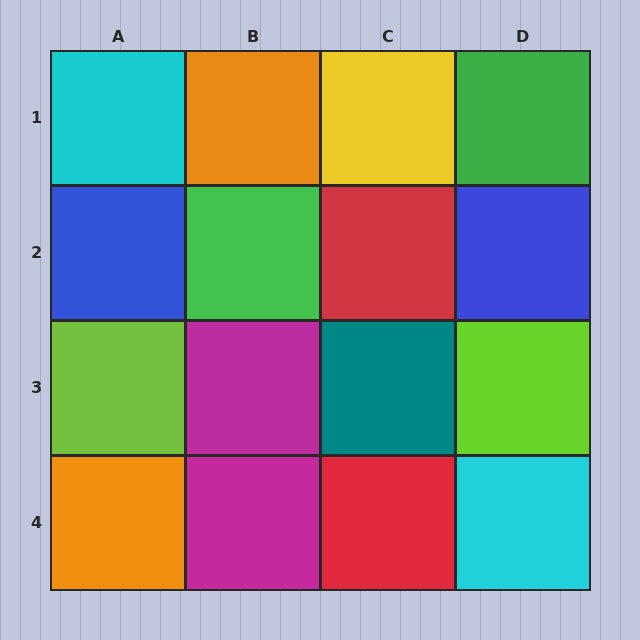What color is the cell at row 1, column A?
Cyan.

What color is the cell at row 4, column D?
Cyan.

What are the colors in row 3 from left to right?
Lime, magenta, teal, lime.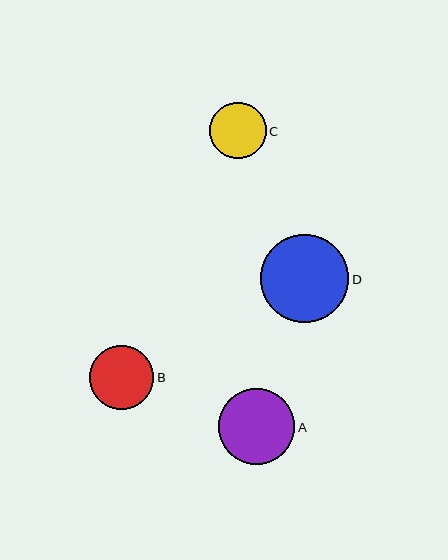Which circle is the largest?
Circle D is the largest with a size of approximately 88 pixels.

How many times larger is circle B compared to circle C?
Circle B is approximately 1.1 times the size of circle C.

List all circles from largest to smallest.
From largest to smallest: D, A, B, C.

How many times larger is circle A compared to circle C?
Circle A is approximately 1.4 times the size of circle C.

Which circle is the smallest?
Circle C is the smallest with a size of approximately 56 pixels.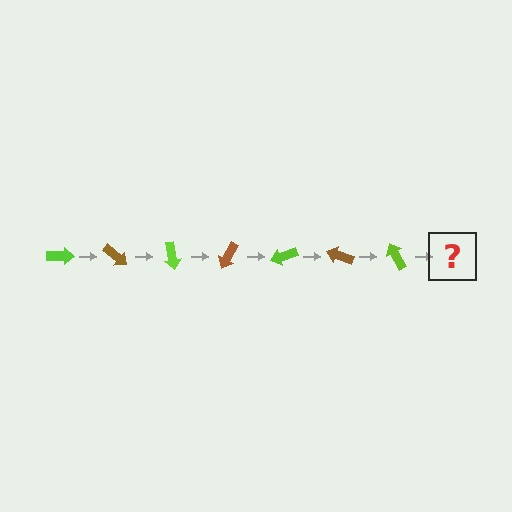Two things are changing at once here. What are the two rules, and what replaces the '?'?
The two rules are that it rotates 40 degrees each step and the color cycles through lime and brown. The '?' should be a brown arrow, rotated 280 degrees from the start.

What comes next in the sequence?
The next element should be a brown arrow, rotated 280 degrees from the start.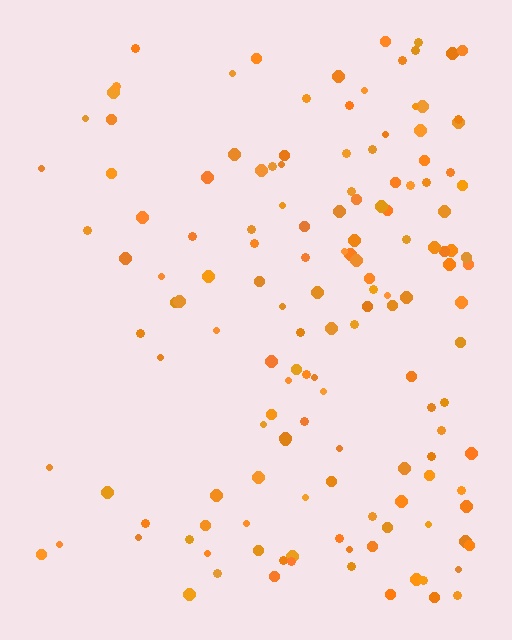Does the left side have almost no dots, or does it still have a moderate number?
Still a moderate number, just noticeably fewer than the right.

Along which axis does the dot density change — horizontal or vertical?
Horizontal.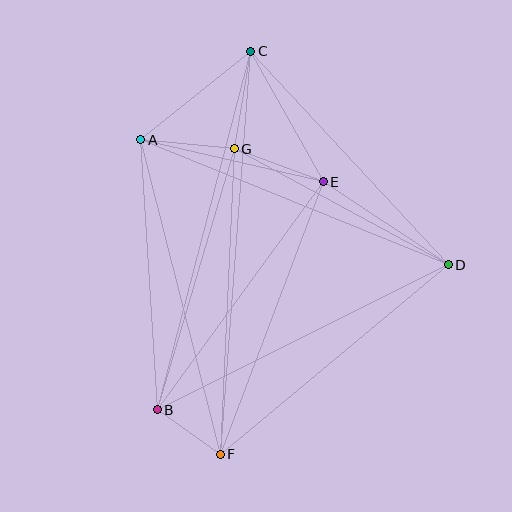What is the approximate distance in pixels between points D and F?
The distance between D and F is approximately 297 pixels.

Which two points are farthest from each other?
Points C and F are farthest from each other.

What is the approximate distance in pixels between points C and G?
The distance between C and G is approximately 99 pixels.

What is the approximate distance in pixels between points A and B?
The distance between A and B is approximately 271 pixels.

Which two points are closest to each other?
Points B and F are closest to each other.